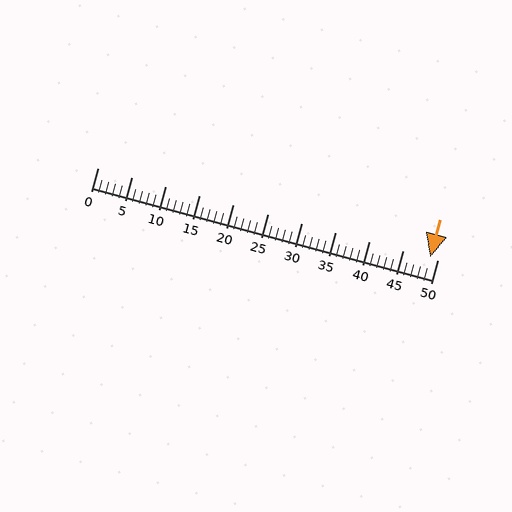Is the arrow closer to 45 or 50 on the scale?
The arrow is closer to 50.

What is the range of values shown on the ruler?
The ruler shows values from 0 to 50.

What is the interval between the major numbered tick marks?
The major tick marks are spaced 5 units apart.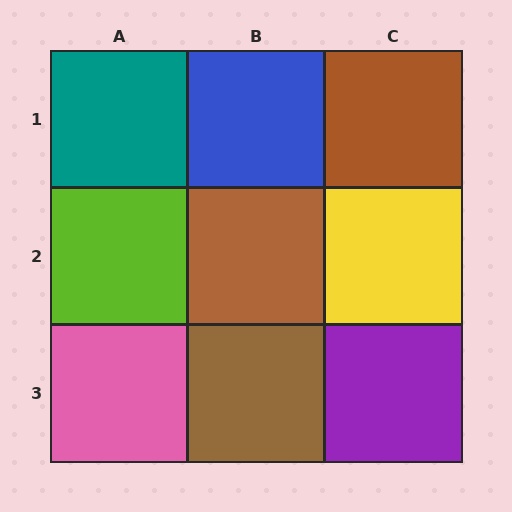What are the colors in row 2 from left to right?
Lime, brown, yellow.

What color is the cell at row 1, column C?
Brown.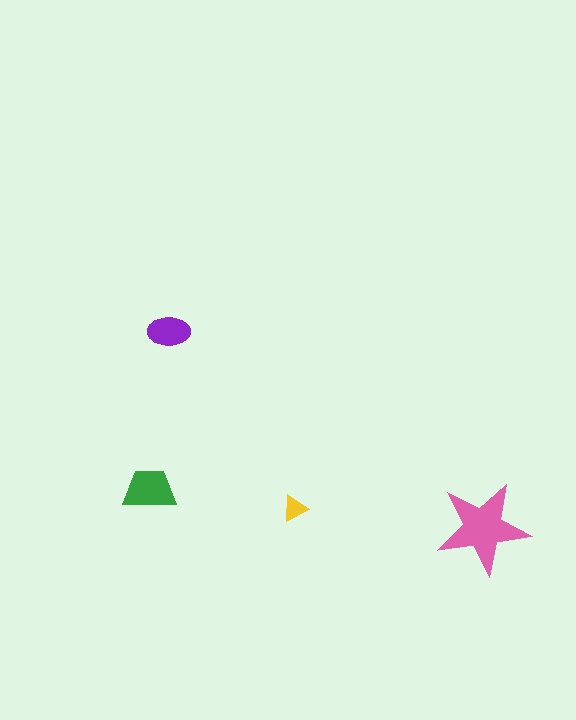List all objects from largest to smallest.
The pink star, the green trapezoid, the purple ellipse, the yellow triangle.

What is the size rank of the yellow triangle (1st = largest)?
4th.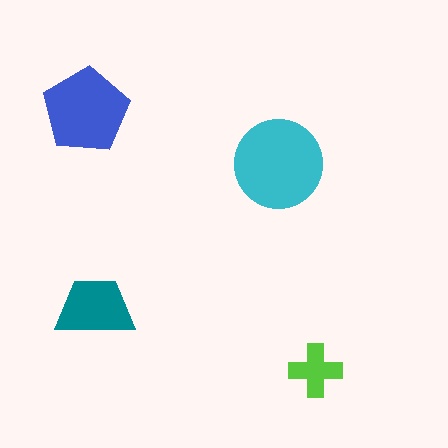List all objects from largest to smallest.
The cyan circle, the blue pentagon, the teal trapezoid, the lime cross.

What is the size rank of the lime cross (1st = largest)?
4th.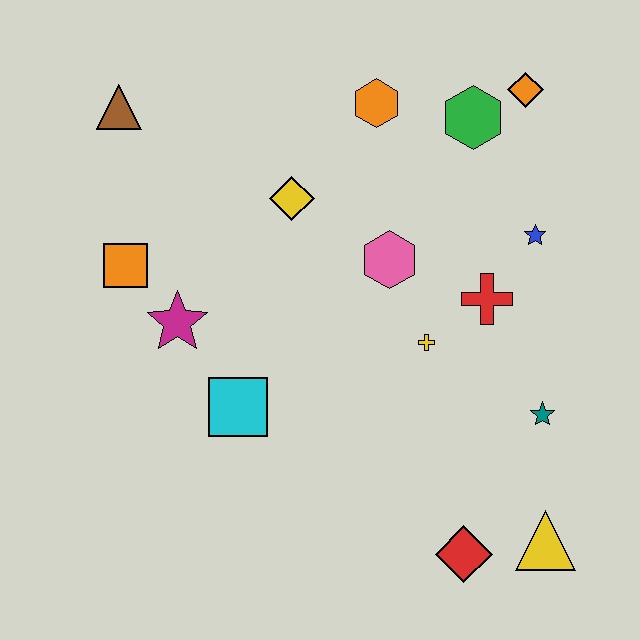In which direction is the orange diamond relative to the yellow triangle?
The orange diamond is above the yellow triangle.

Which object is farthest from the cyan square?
The orange diamond is farthest from the cyan square.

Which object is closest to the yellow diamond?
The pink hexagon is closest to the yellow diamond.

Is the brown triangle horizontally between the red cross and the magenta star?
No